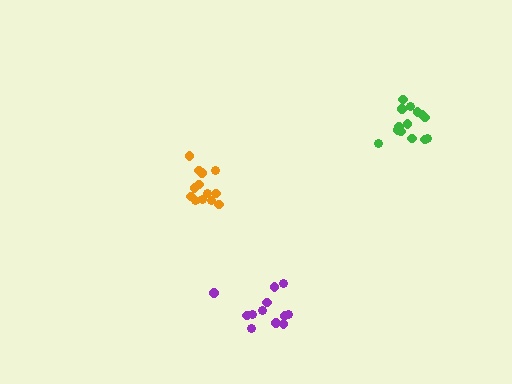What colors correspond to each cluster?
The clusters are colored: green, orange, purple.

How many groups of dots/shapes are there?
There are 3 groups.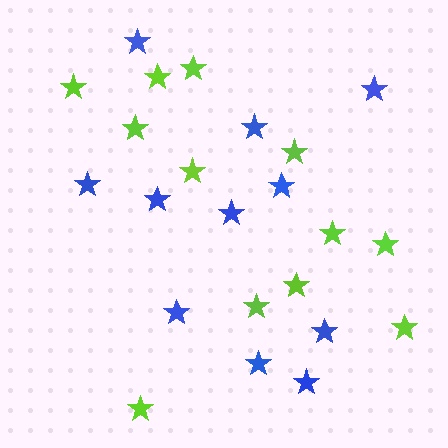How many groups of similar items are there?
There are 2 groups: one group of blue stars (11) and one group of lime stars (12).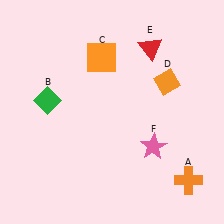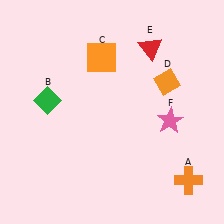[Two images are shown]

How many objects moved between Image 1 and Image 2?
1 object moved between the two images.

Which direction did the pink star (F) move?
The pink star (F) moved up.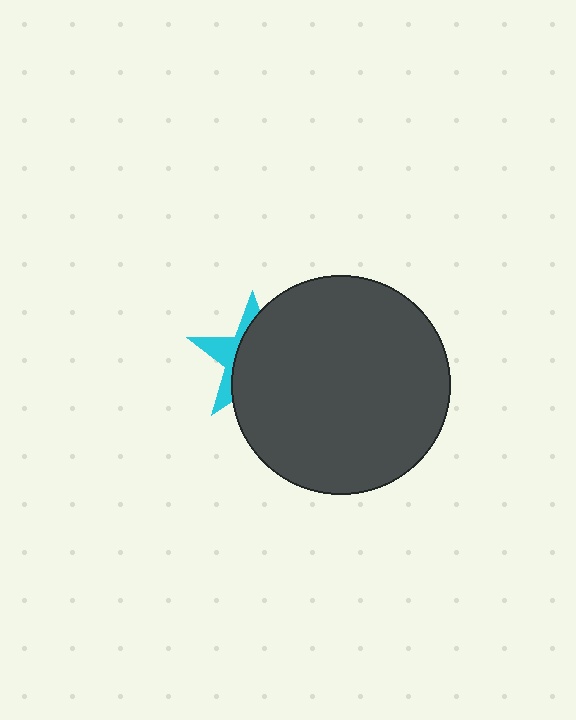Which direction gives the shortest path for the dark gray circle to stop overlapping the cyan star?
Moving right gives the shortest separation.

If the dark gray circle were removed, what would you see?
You would see the complete cyan star.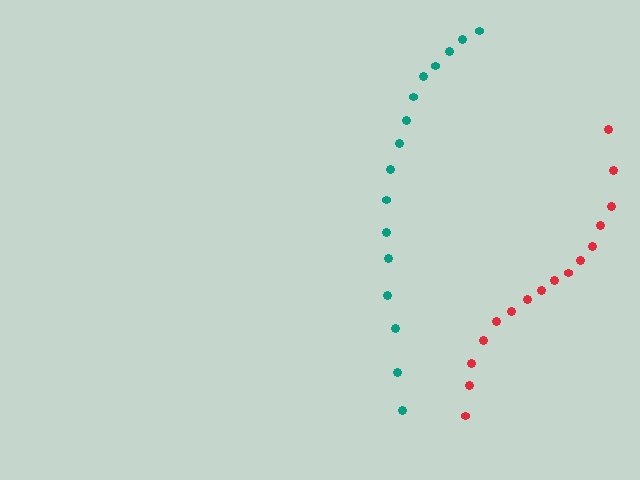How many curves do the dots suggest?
There are 2 distinct paths.